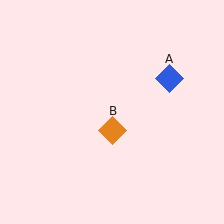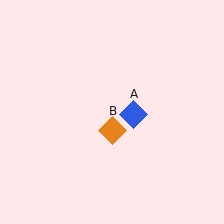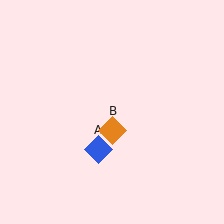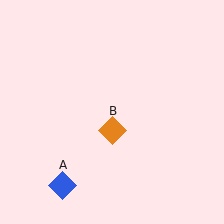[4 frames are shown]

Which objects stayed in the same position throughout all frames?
Orange diamond (object B) remained stationary.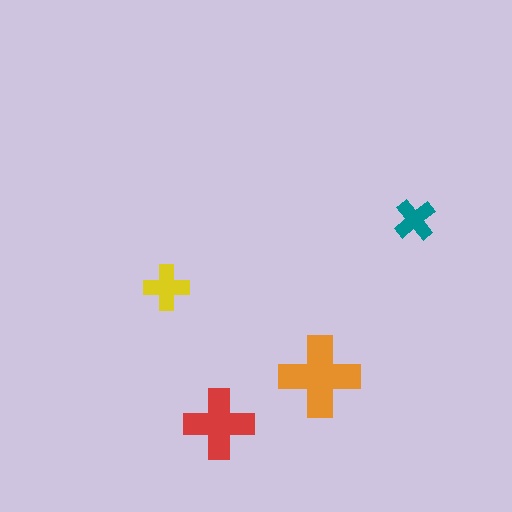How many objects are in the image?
There are 4 objects in the image.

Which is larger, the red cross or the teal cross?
The red one.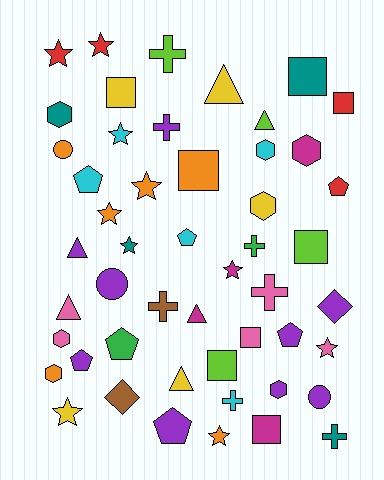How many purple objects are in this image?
There are 9 purple objects.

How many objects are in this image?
There are 50 objects.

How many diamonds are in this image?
There are 2 diamonds.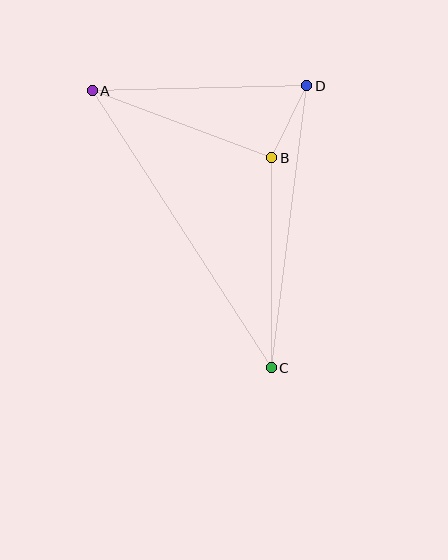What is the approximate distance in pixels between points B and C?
The distance between B and C is approximately 210 pixels.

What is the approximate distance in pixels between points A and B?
The distance between A and B is approximately 192 pixels.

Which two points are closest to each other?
Points B and D are closest to each other.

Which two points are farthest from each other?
Points A and C are farthest from each other.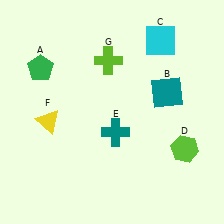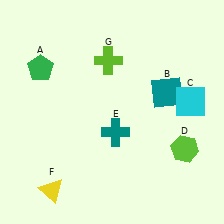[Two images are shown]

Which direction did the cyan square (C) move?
The cyan square (C) moved down.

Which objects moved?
The objects that moved are: the cyan square (C), the yellow triangle (F).